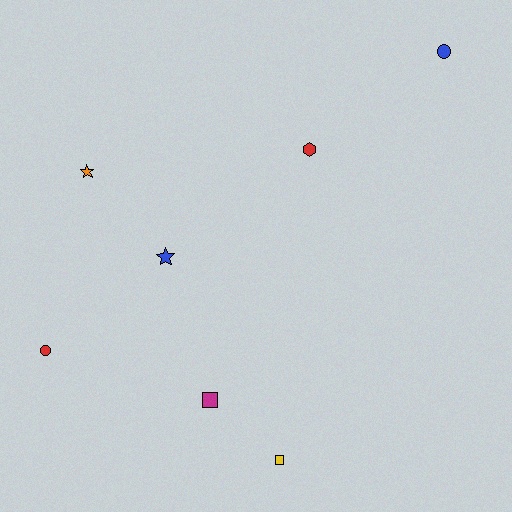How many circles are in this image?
There are 2 circles.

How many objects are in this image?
There are 7 objects.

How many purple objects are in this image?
There are no purple objects.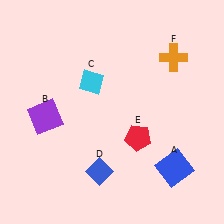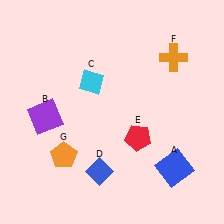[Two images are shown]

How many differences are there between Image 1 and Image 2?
There is 1 difference between the two images.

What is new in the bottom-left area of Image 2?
An orange pentagon (G) was added in the bottom-left area of Image 2.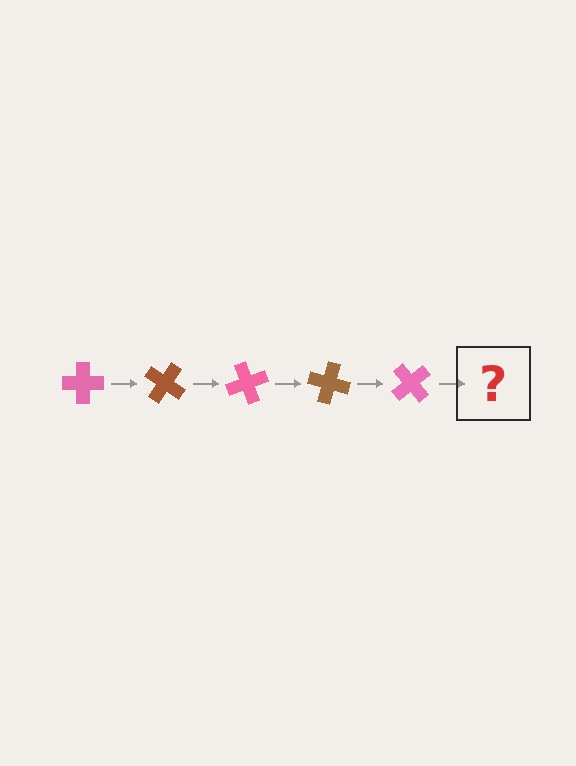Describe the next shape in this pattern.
It should be a brown cross, rotated 175 degrees from the start.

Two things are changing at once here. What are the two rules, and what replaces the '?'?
The two rules are that it rotates 35 degrees each step and the color cycles through pink and brown. The '?' should be a brown cross, rotated 175 degrees from the start.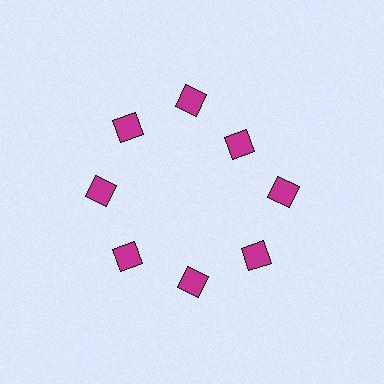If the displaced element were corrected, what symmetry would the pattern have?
It would have 8-fold rotational symmetry — the pattern would map onto itself every 45 degrees.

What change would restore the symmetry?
The symmetry would be restored by moving it outward, back onto the ring so that all 8 diamonds sit at equal angles and equal distance from the center.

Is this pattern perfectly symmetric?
No. The 8 magenta diamonds are arranged in a ring, but one element near the 2 o'clock position is pulled inward toward the center, breaking the 8-fold rotational symmetry.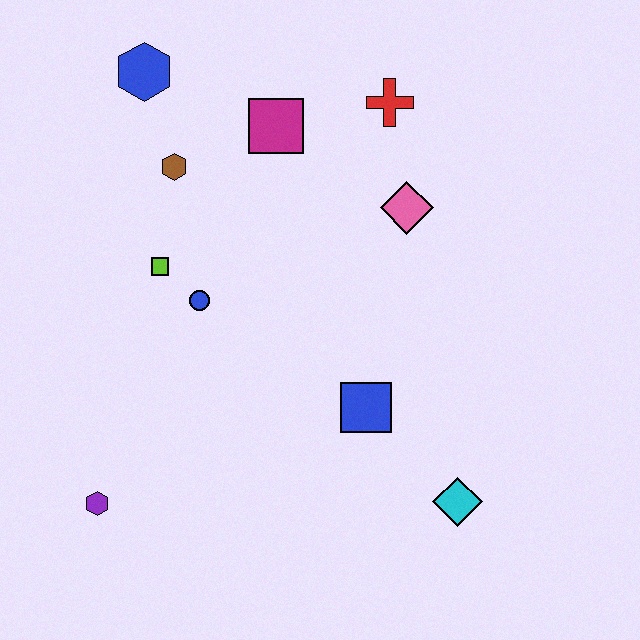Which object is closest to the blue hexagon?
The brown hexagon is closest to the blue hexagon.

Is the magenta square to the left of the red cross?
Yes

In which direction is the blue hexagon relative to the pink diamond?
The blue hexagon is to the left of the pink diamond.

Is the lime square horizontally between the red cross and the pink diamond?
No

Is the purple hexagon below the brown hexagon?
Yes